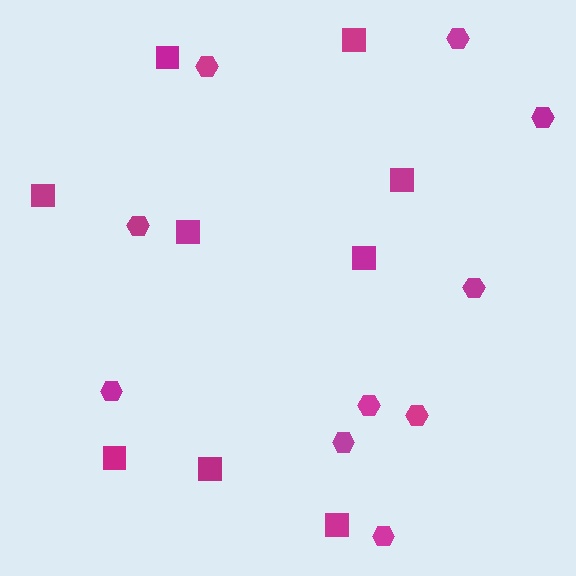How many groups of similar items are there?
There are 2 groups: one group of hexagons (10) and one group of squares (9).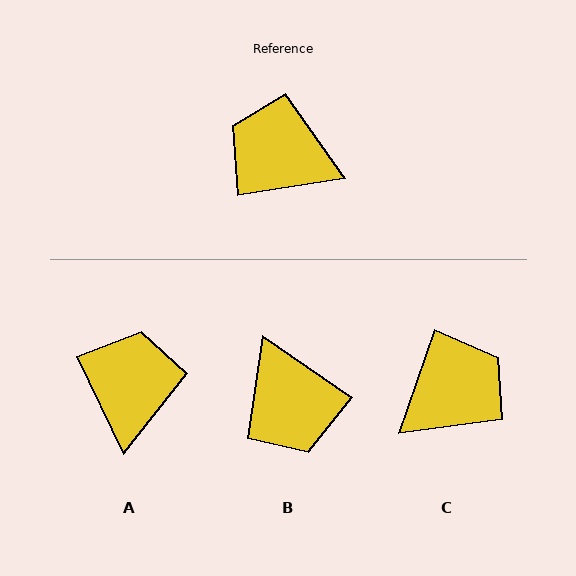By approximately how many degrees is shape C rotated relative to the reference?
Approximately 118 degrees clockwise.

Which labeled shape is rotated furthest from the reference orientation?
B, about 137 degrees away.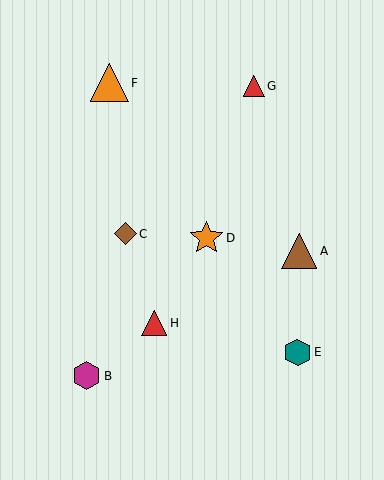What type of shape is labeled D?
Shape D is an orange star.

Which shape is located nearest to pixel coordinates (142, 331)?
The red triangle (labeled H) at (154, 323) is nearest to that location.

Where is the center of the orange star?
The center of the orange star is at (206, 238).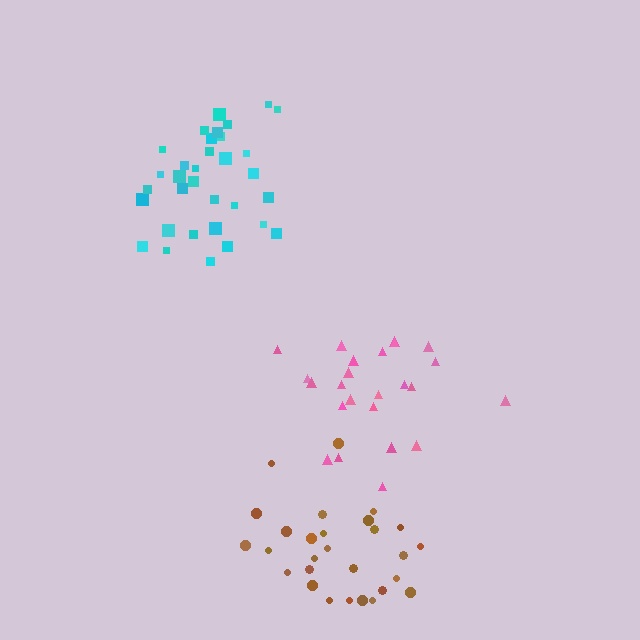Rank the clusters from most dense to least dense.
cyan, brown, pink.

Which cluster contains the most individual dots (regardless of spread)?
Cyan (33).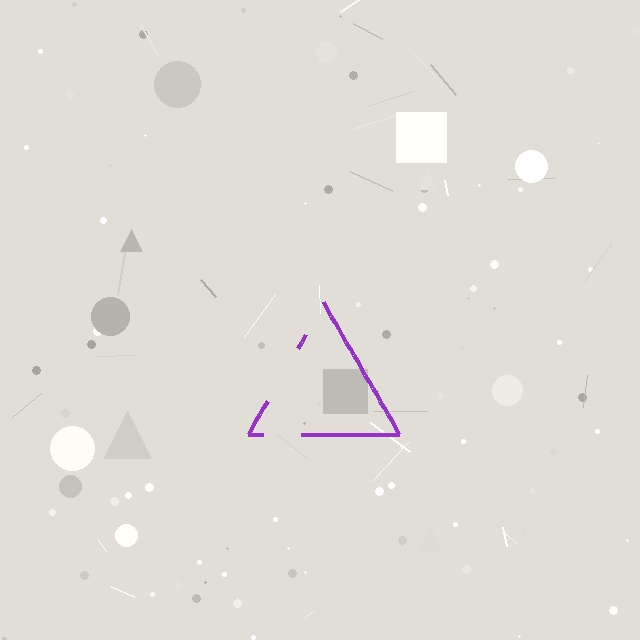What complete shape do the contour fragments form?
The contour fragments form a triangle.